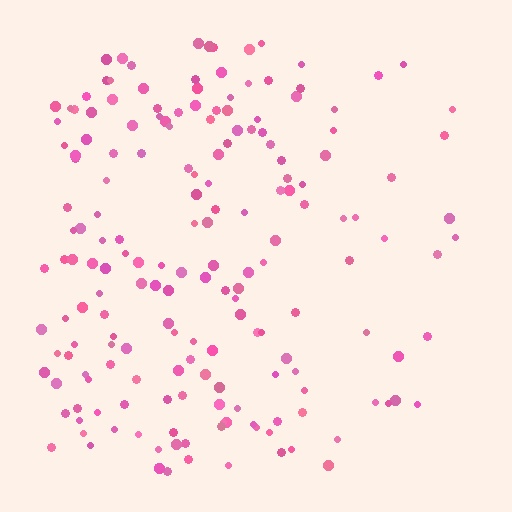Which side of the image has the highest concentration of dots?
The left.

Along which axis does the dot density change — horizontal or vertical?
Horizontal.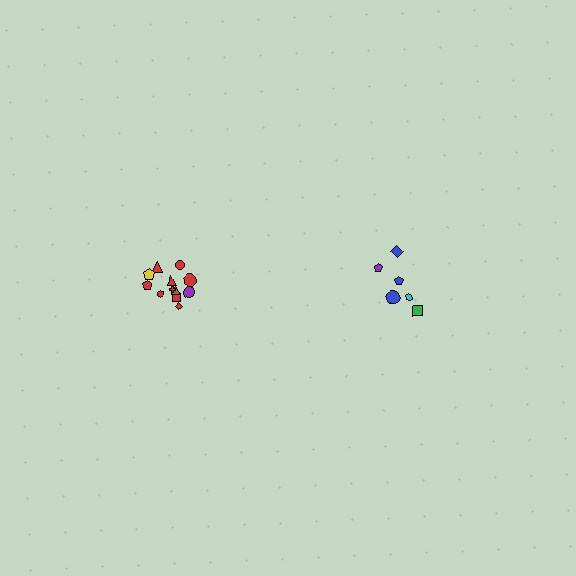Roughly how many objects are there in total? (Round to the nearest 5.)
Roughly 20 objects in total.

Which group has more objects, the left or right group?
The left group.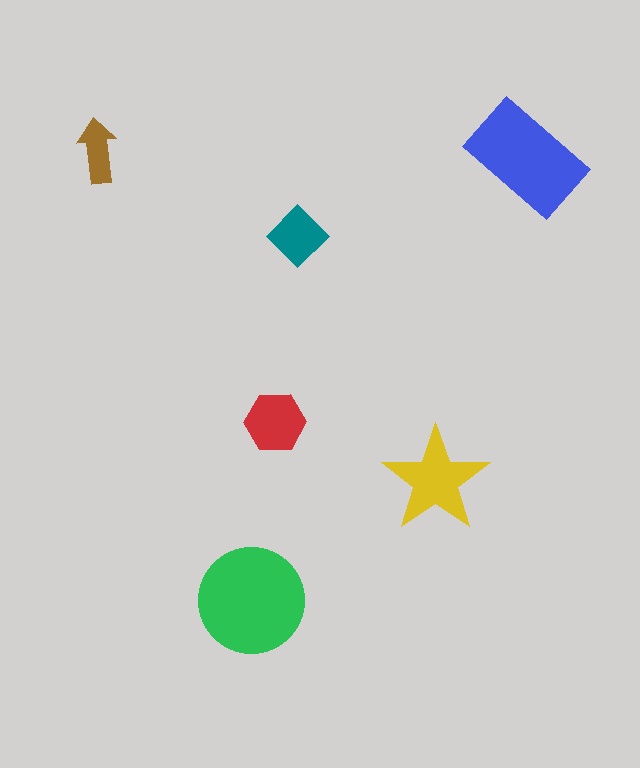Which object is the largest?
The green circle.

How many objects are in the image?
There are 6 objects in the image.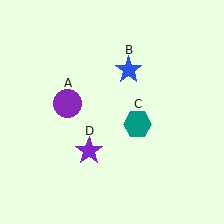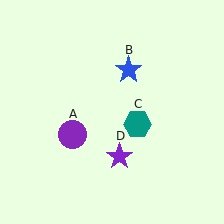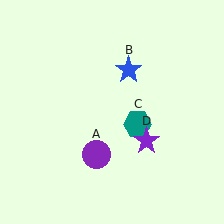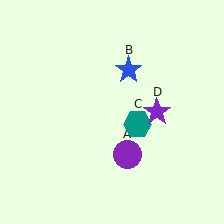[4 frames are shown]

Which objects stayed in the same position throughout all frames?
Blue star (object B) and teal hexagon (object C) remained stationary.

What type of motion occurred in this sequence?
The purple circle (object A), purple star (object D) rotated counterclockwise around the center of the scene.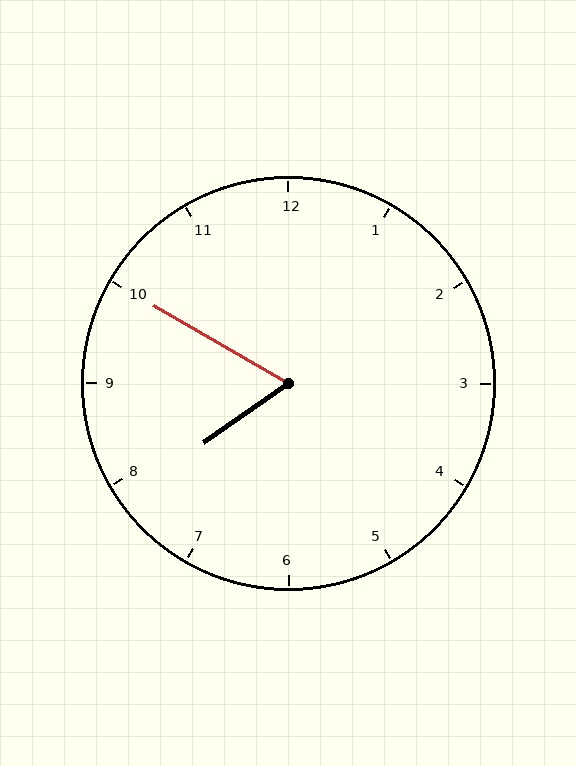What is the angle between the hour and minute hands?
Approximately 65 degrees.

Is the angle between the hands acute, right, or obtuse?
It is acute.